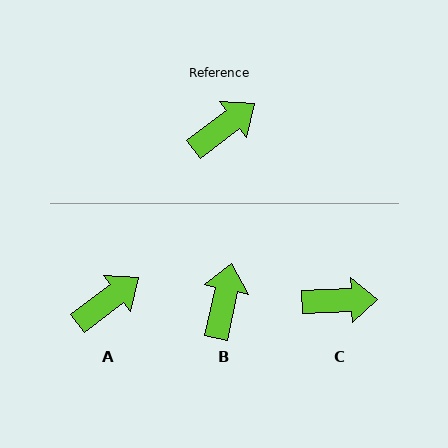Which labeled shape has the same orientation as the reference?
A.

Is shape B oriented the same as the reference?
No, it is off by about 41 degrees.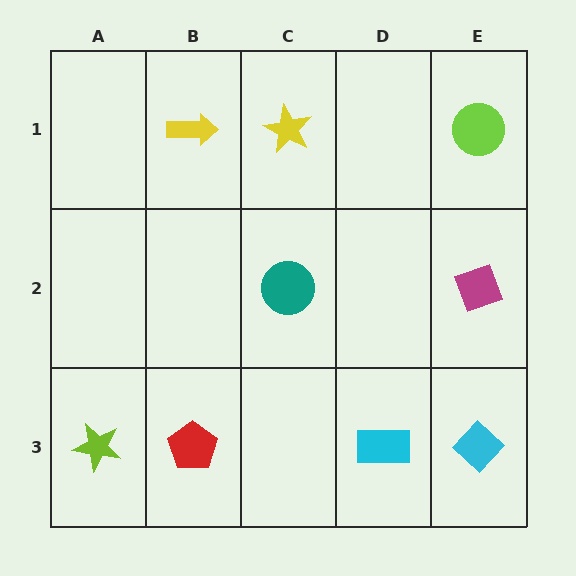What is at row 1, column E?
A lime circle.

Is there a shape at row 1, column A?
No, that cell is empty.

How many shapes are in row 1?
3 shapes.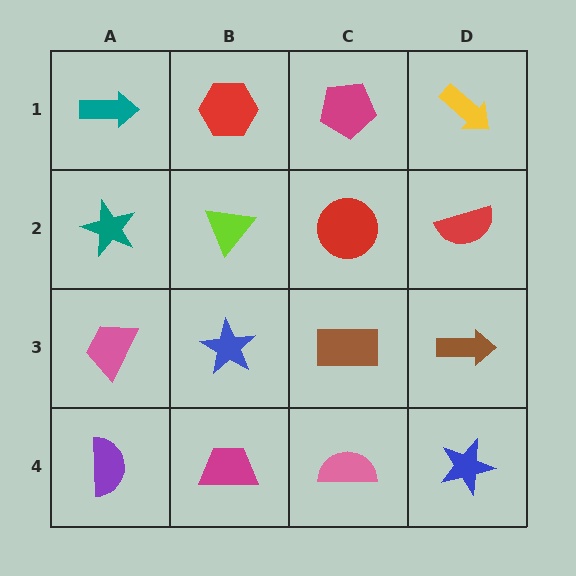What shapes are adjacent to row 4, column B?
A blue star (row 3, column B), a purple semicircle (row 4, column A), a pink semicircle (row 4, column C).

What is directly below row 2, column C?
A brown rectangle.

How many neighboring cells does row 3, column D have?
3.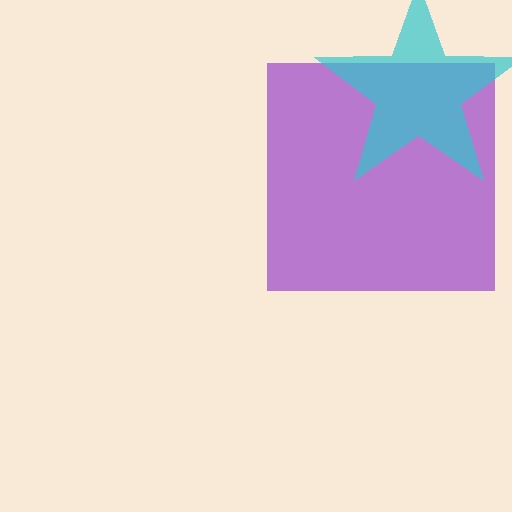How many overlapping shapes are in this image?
There are 2 overlapping shapes in the image.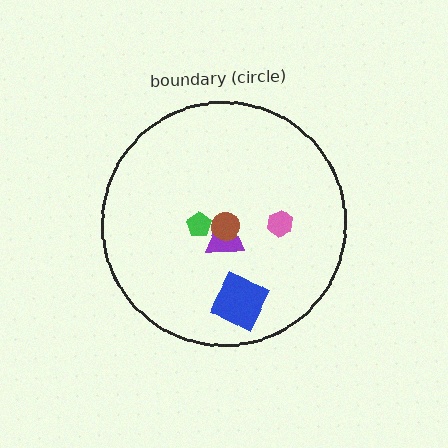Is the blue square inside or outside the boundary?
Inside.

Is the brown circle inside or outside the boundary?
Inside.